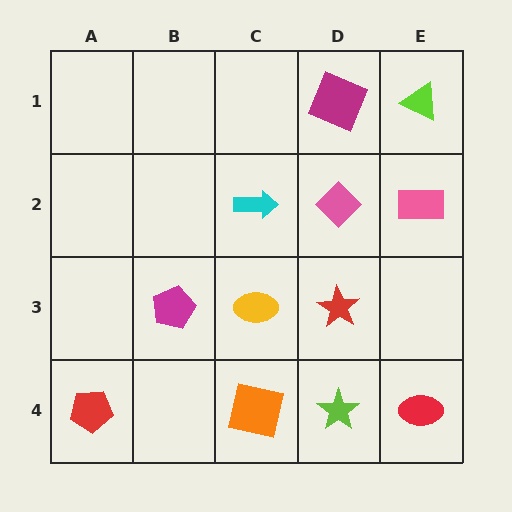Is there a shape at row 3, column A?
No, that cell is empty.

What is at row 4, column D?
A lime star.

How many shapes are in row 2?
3 shapes.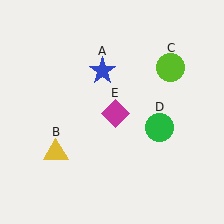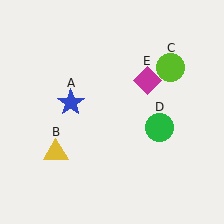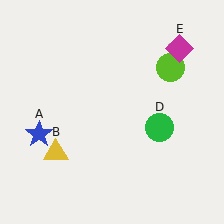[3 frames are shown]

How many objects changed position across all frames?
2 objects changed position: blue star (object A), magenta diamond (object E).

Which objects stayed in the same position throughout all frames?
Yellow triangle (object B) and lime circle (object C) and green circle (object D) remained stationary.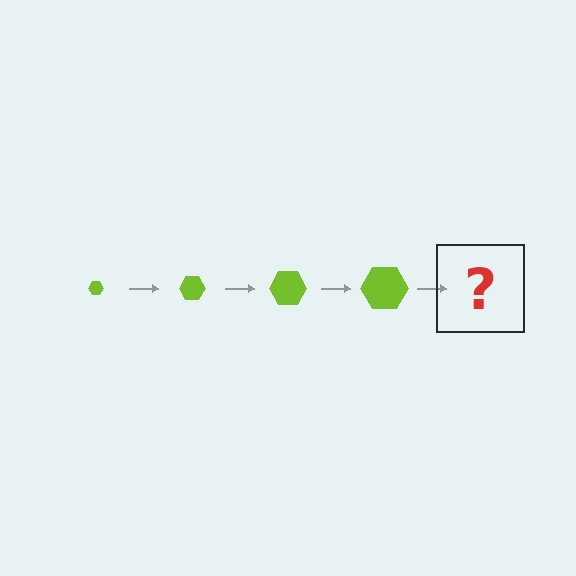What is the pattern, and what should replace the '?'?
The pattern is that the hexagon gets progressively larger each step. The '?' should be a lime hexagon, larger than the previous one.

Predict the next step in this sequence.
The next step is a lime hexagon, larger than the previous one.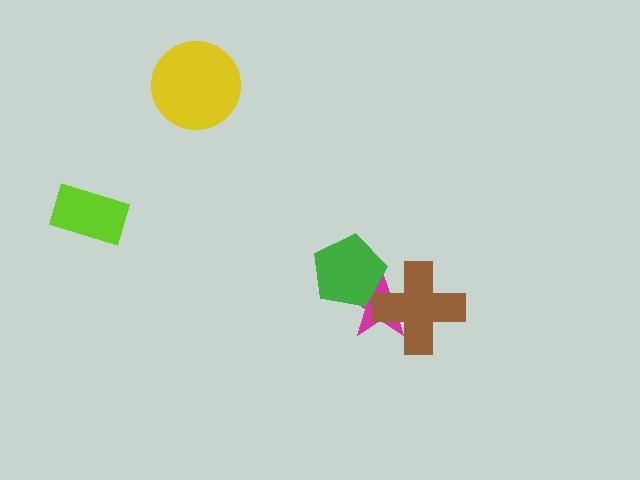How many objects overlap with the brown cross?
1 object overlaps with the brown cross.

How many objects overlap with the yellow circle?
0 objects overlap with the yellow circle.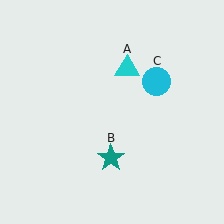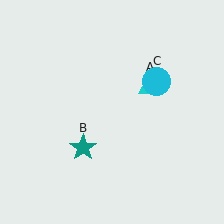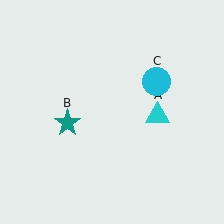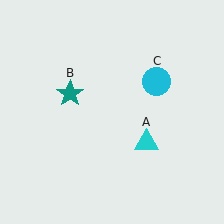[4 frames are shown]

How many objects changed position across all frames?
2 objects changed position: cyan triangle (object A), teal star (object B).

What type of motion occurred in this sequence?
The cyan triangle (object A), teal star (object B) rotated clockwise around the center of the scene.